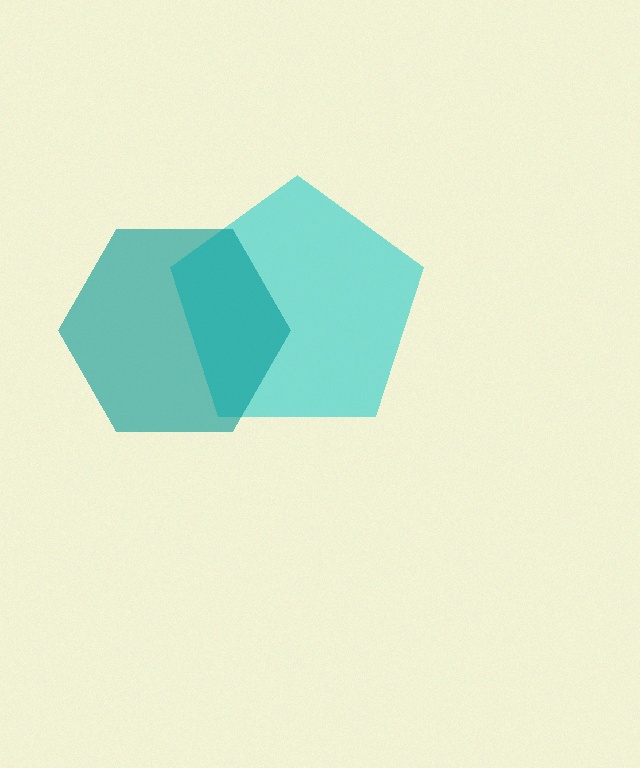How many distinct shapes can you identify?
There are 2 distinct shapes: a cyan pentagon, a teal hexagon.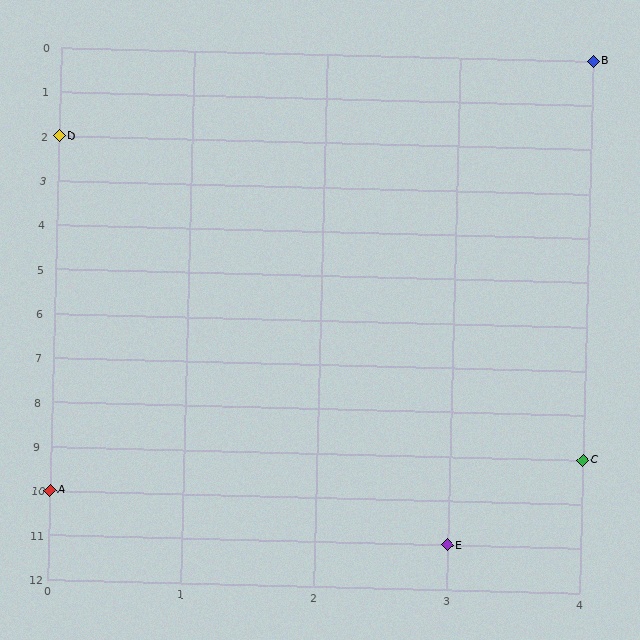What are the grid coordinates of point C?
Point C is at grid coordinates (4, 9).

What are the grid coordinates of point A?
Point A is at grid coordinates (0, 10).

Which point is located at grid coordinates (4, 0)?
Point B is at (4, 0).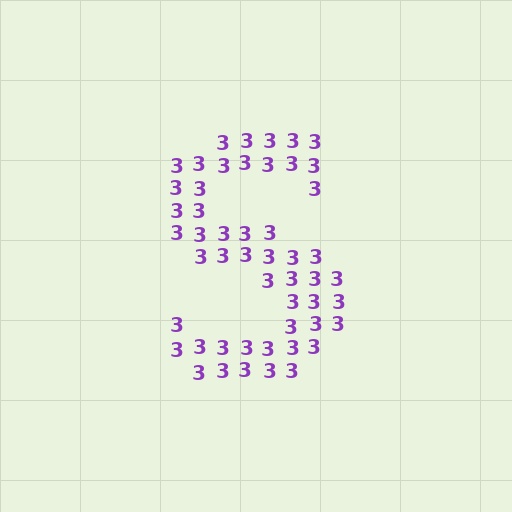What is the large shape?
The large shape is the letter S.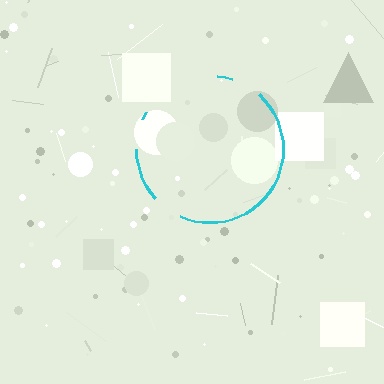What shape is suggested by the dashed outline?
The dashed outline suggests a circle.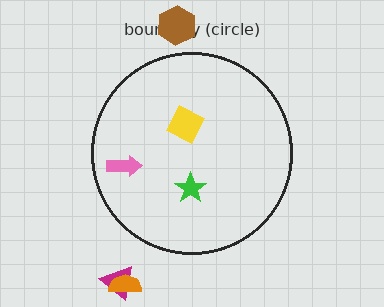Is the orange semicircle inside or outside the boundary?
Outside.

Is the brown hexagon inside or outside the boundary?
Outside.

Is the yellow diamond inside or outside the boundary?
Inside.